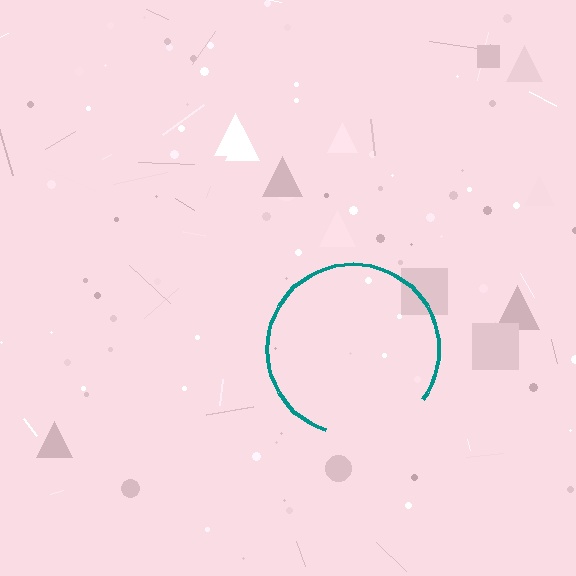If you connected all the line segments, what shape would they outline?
They would outline a circle.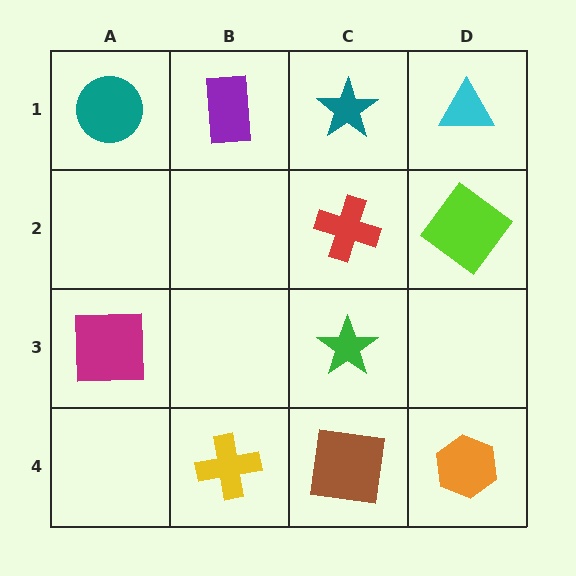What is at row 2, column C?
A red cross.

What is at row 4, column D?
An orange hexagon.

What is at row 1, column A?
A teal circle.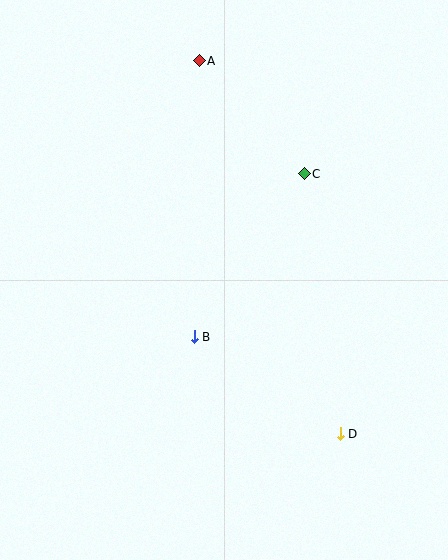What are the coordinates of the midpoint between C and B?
The midpoint between C and B is at (249, 255).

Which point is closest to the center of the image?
Point B at (194, 337) is closest to the center.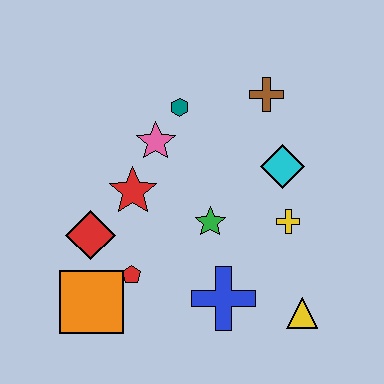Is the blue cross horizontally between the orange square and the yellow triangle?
Yes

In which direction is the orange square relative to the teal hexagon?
The orange square is below the teal hexagon.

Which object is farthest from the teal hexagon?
The yellow triangle is farthest from the teal hexagon.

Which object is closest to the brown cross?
The cyan diamond is closest to the brown cross.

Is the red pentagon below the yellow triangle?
No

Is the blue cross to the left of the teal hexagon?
No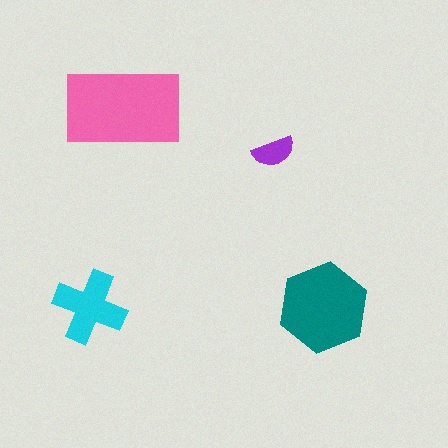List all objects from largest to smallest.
The pink rectangle, the teal hexagon, the cyan cross, the purple semicircle.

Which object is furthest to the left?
The cyan cross is leftmost.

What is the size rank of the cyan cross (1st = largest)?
3rd.